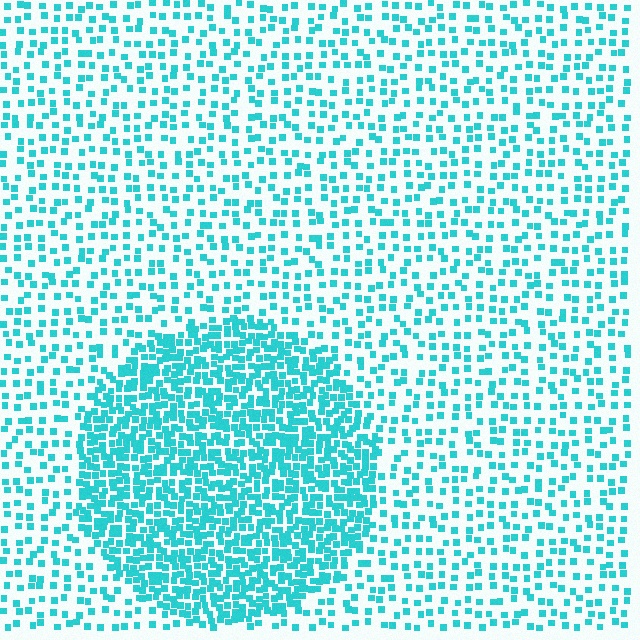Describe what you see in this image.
The image contains small cyan elements arranged at two different densities. A circle-shaped region is visible where the elements are more densely packed than the surrounding area.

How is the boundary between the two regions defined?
The boundary is defined by a change in element density (approximately 2.5x ratio). All elements are the same color, size, and shape.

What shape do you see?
I see a circle.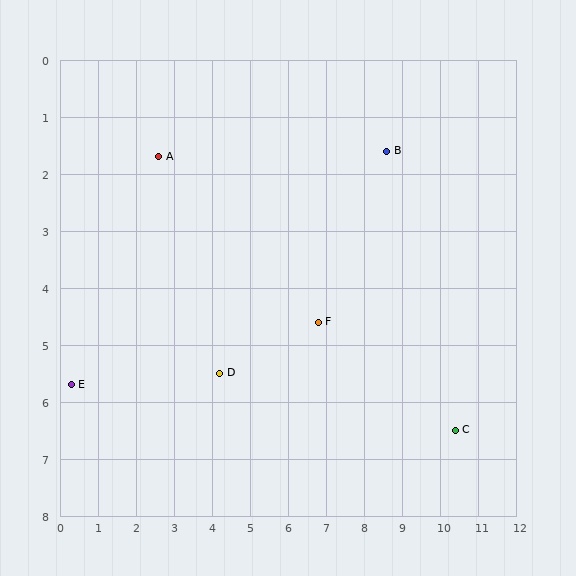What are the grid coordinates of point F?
Point F is at approximately (6.8, 4.6).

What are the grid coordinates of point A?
Point A is at approximately (2.6, 1.7).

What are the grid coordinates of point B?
Point B is at approximately (8.6, 1.6).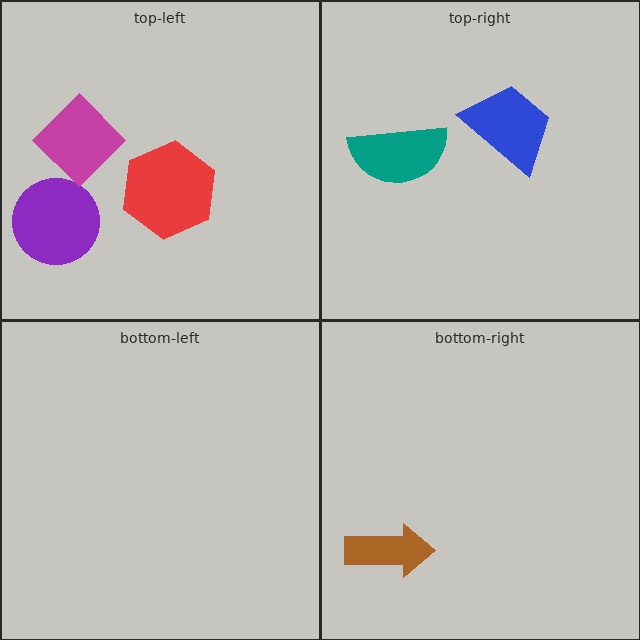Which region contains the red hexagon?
The top-left region.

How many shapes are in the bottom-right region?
1.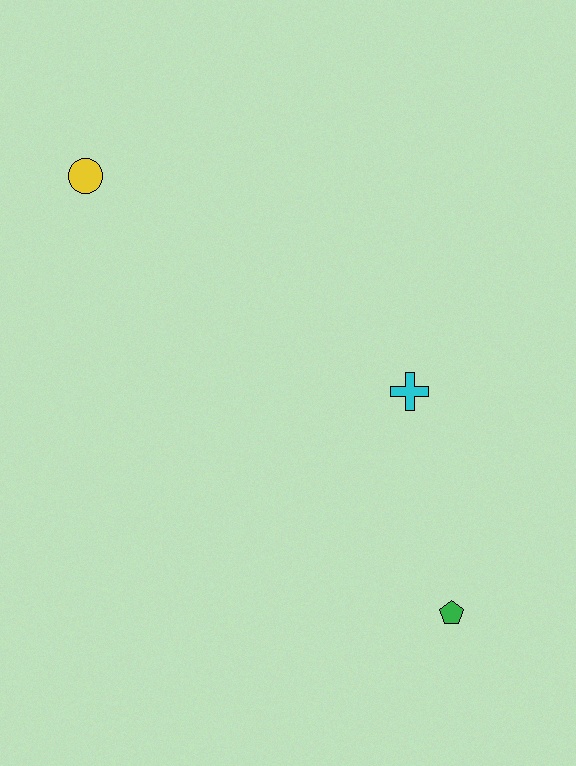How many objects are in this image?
There are 3 objects.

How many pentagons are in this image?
There is 1 pentagon.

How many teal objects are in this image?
There are no teal objects.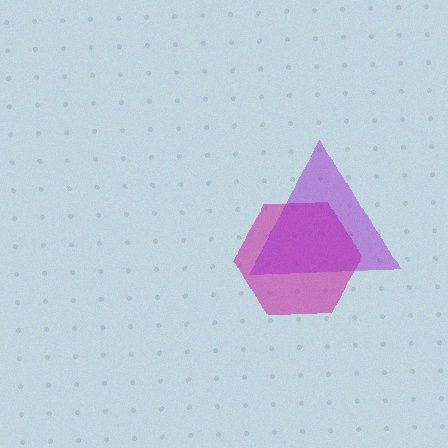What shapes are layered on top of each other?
The layered shapes are: a magenta hexagon, a purple triangle.